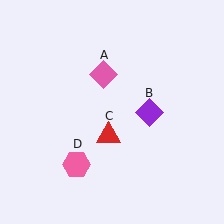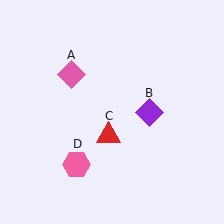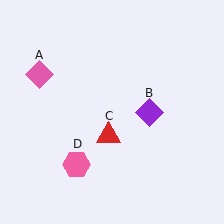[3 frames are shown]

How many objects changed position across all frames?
1 object changed position: pink diamond (object A).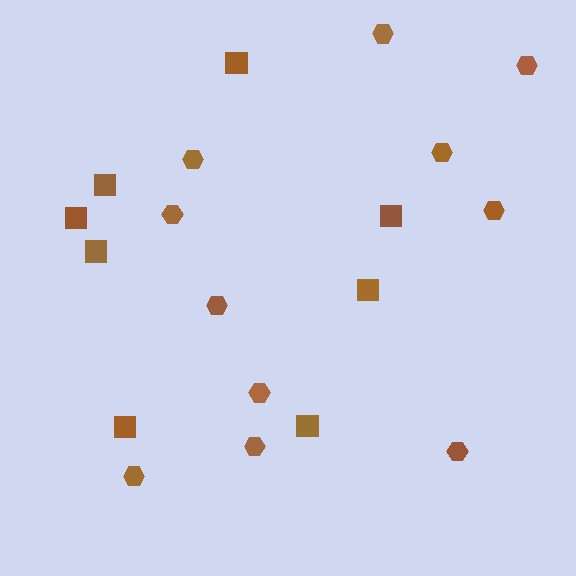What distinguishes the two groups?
There are 2 groups: one group of hexagons (11) and one group of squares (8).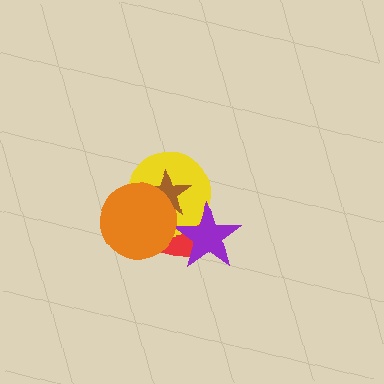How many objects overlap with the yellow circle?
4 objects overlap with the yellow circle.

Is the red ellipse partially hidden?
Yes, it is partially covered by another shape.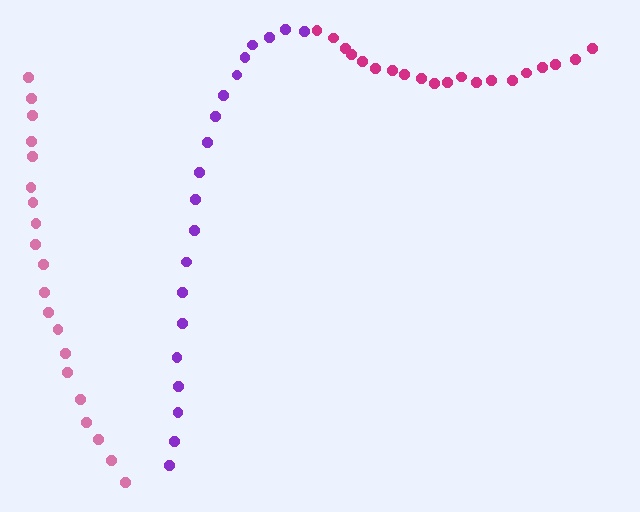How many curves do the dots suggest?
There are 3 distinct paths.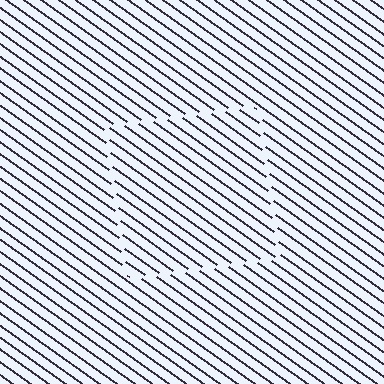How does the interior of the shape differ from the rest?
The interior of the shape contains the same grating, shifted by half a period — the contour is defined by the phase discontinuity where line-ends from the inner and outer gratings abut.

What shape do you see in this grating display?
An illusory square. The interior of the shape contains the same grating, shifted by half a period — the contour is defined by the phase discontinuity where line-ends from the inner and outer gratings abut.